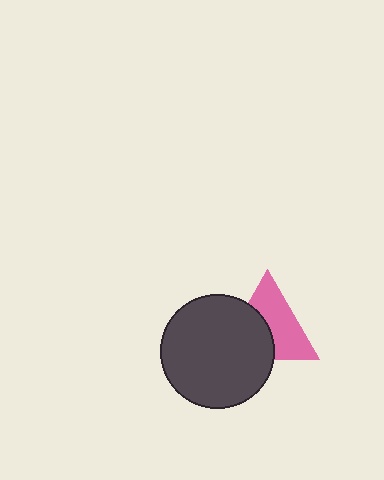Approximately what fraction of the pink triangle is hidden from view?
Roughly 43% of the pink triangle is hidden behind the dark gray circle.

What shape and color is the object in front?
The object in front is a dark gray circle.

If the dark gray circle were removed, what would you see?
You would see the complete pink triangle.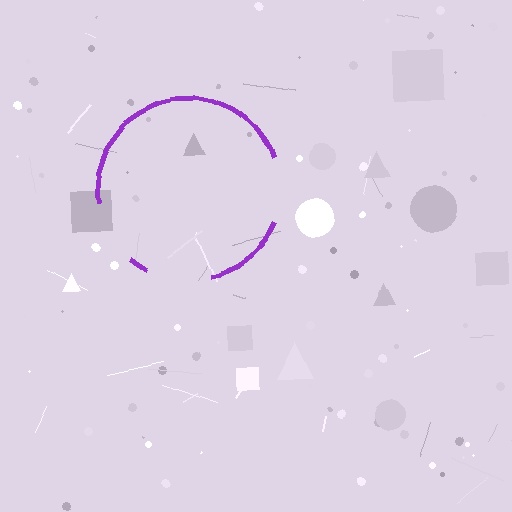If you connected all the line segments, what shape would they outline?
They would outline a circle.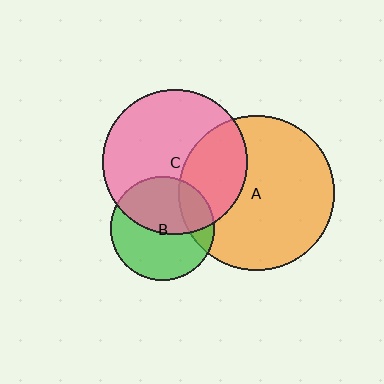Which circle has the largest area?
Circle A (orange).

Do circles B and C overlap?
Yes.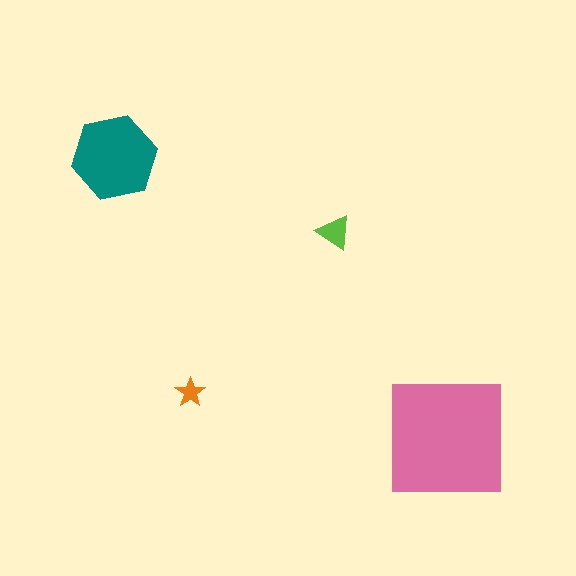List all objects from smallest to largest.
The orange star, the lime triangle, the teal hexagon, the pink square.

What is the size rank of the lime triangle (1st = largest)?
3rd.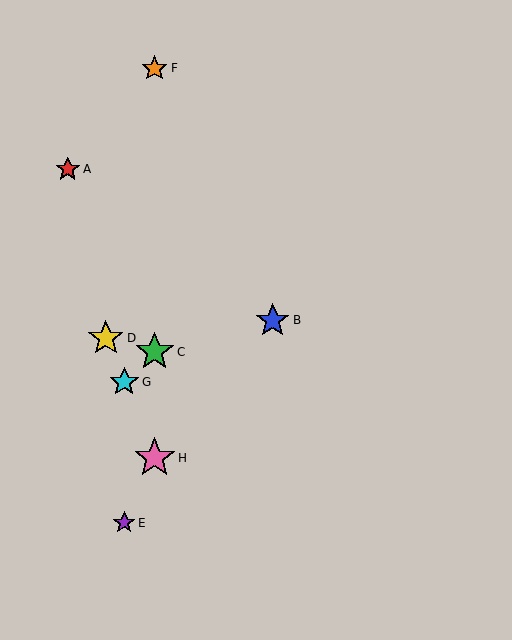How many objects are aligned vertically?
3 objects (C, F, H) are aligned vertically.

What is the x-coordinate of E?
Object E is at x≈124.